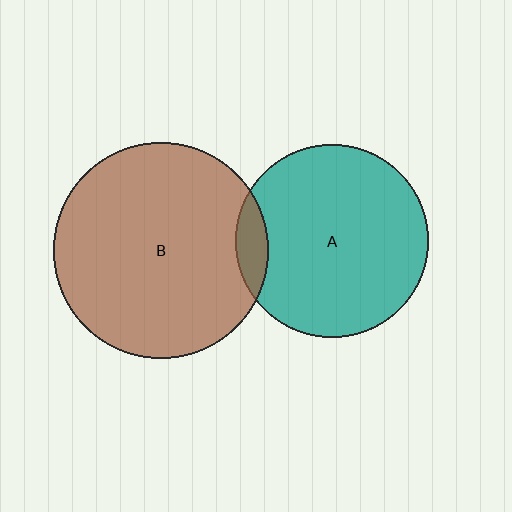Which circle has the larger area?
Circle B (brown).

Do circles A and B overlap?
Yes.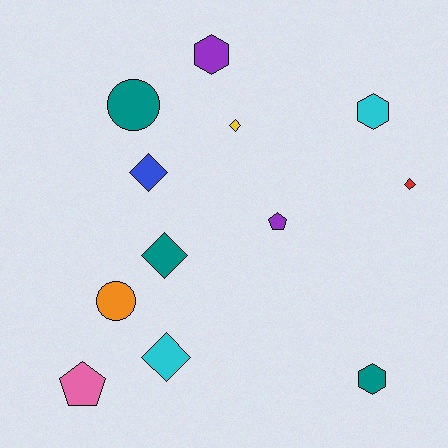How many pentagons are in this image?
There are 2 pentagons.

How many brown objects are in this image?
There are no brown objects.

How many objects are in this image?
There are 12 objects.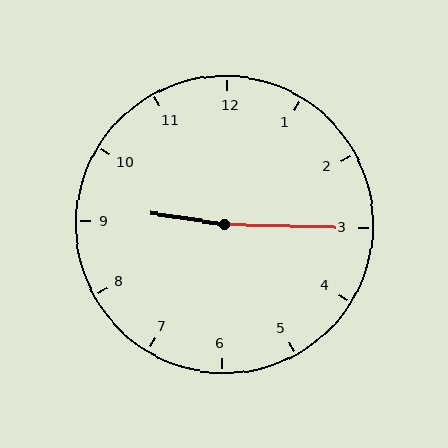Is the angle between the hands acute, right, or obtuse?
It is obtuse.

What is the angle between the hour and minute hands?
Approximately 172 degrees.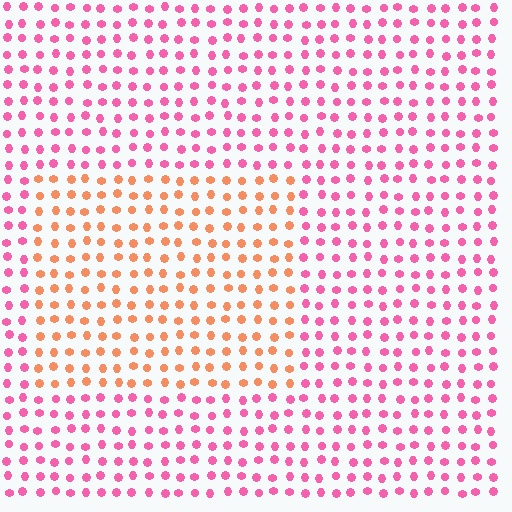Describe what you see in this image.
The image is filled with small pink elements in a uniform arrangement. A rectangle-shaped region is visible where the elements are tinted to a slightly different hue, forming a subtle color boundary.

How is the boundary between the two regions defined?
The boundary is defined purely by a slight shift in hue (about 48 degrees). Spacing, size, and orientation are identical on both sides.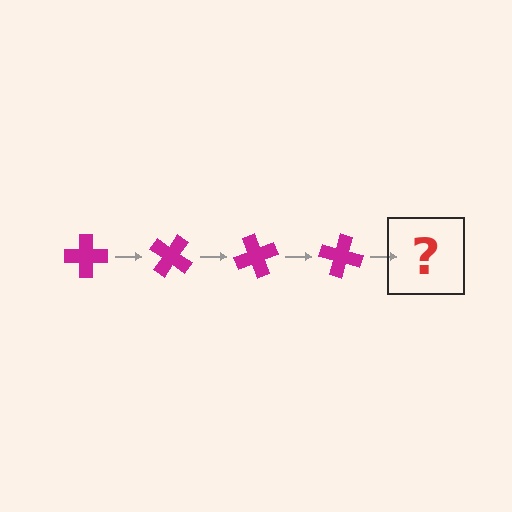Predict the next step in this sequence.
The next step is a magenta cross rotated 140 degrees.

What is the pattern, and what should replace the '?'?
The pattern is that the cross rotates 35 degrees each step. The '?' should be a magenta cross rotated 140 degrees.